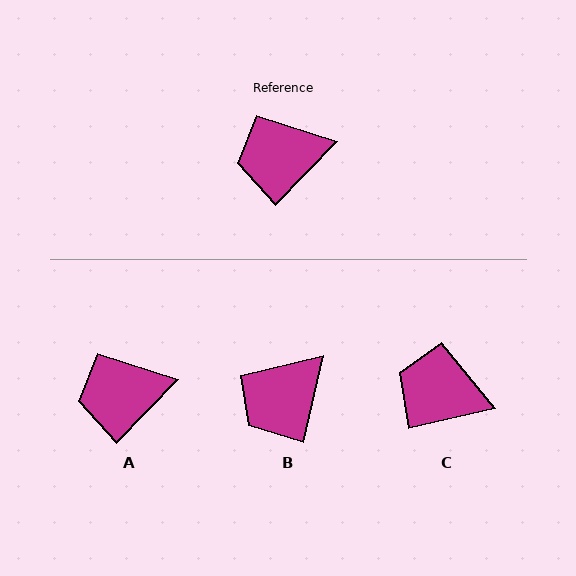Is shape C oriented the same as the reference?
No, it is off by about 33 degrees.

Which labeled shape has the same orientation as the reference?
A.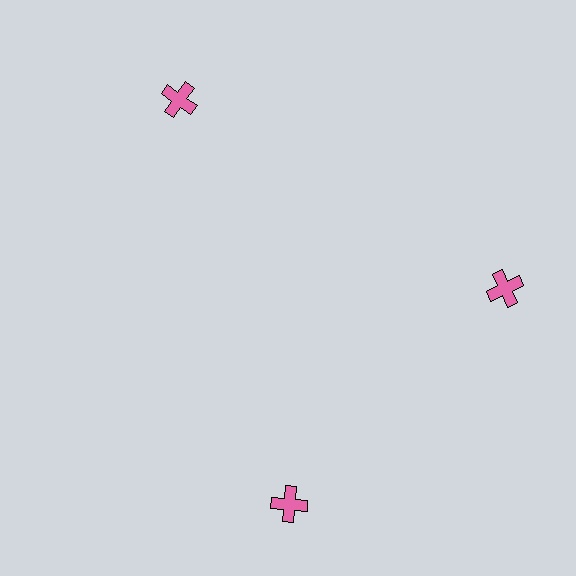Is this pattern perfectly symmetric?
No. The 3 pink crosses are arranged in a ring, but one element near the 7 o'clock position is rotated out of alignment along the ring, breaking the 3-fold rotational symmetry.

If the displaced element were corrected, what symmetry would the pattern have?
It would have 3-fold rotational symmetry — the pattern would map onto itself every 120 degrees.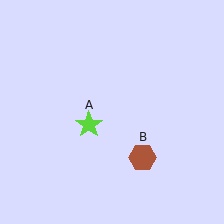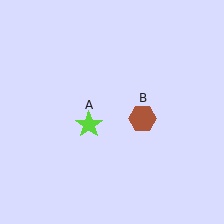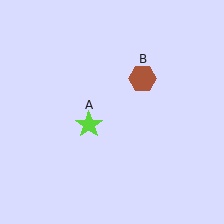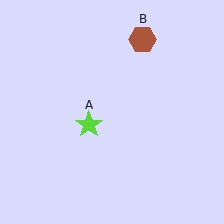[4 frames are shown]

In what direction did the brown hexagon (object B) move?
The brown hexagon (object B) moved up.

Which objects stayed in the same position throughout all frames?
Lime star (object A) remained stationary.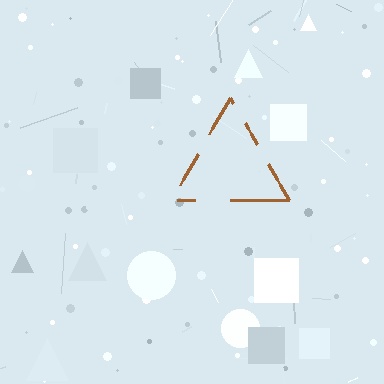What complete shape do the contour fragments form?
The contour fragments form a triangle.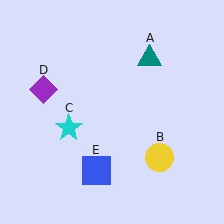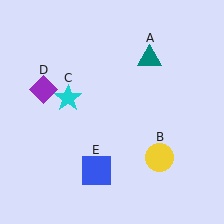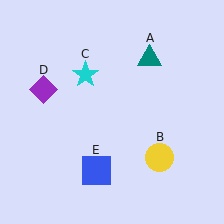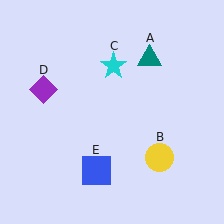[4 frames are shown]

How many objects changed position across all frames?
1 object changed position: cyan star (object C).